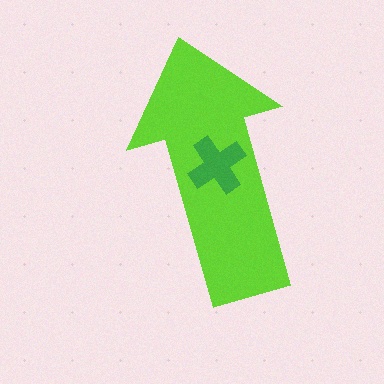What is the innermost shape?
The green cross.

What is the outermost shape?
The lime arrow.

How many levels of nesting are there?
2.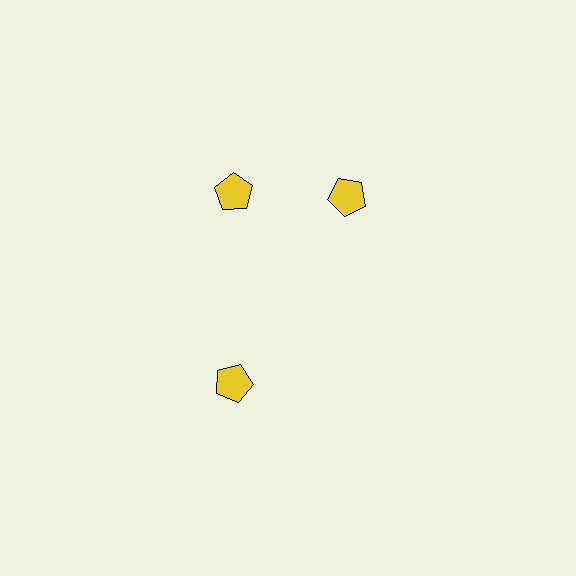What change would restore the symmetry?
The symmetry would be restored by rotating it back into even spacing with its neighbors so that all 3 pentagons sit at equal angles and equal distance from the center.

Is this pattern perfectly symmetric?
No. The 3 yellow pentagons are arranged in a ring, but one element near the 3 o'clock position is rotated out of alignment along the ring, breaking the 3-fold rotational symmetry.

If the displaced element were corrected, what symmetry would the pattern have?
It would have 3-fold rotational symmetry — the pattern would map onto itself every 120 degrees.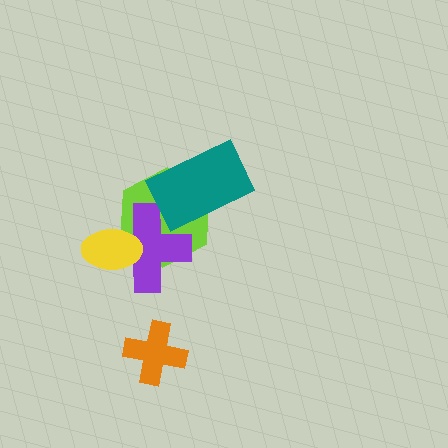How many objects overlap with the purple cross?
3 objects overlap with the purple cross.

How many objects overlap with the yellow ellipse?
2 objects overlap with the yellow ellipse.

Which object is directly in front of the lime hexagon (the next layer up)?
The purple cross is directly in front of the lime hexagon.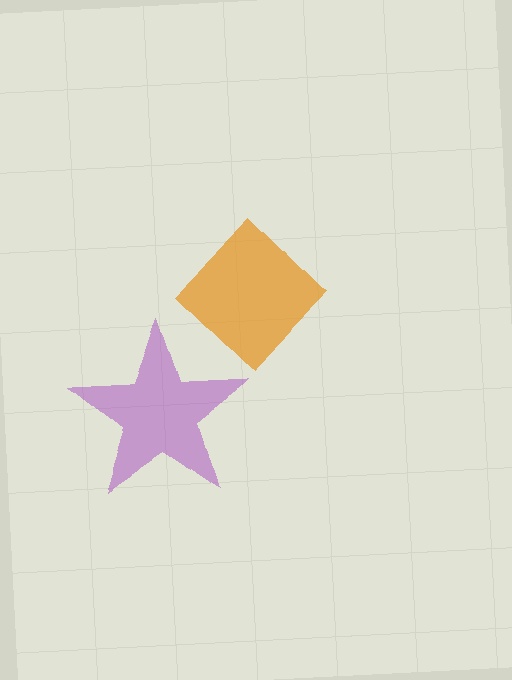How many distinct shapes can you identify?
There are 2 distinct shapes: a purple star, an orange diamond.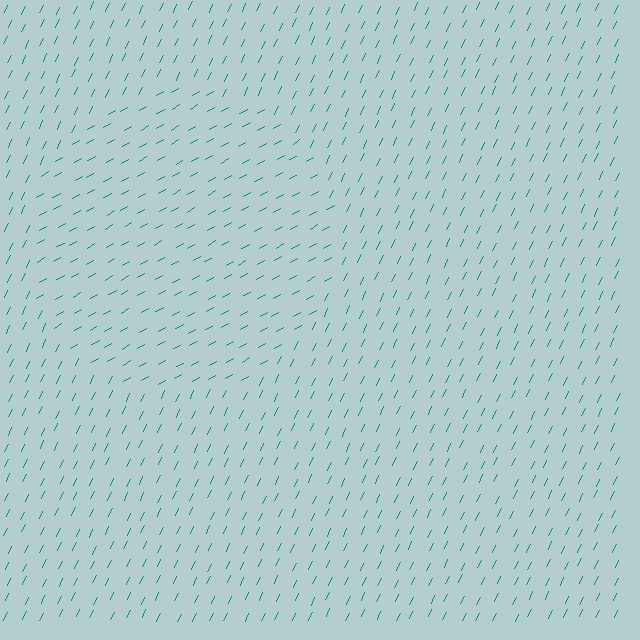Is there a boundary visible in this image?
Yes, there is a texture boundary formed by a change in line orientation.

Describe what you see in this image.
The image is filled with small teal line segments. A circle region in the image has lines oriented differently from the surrounding lines, creating a visible texture boundary.